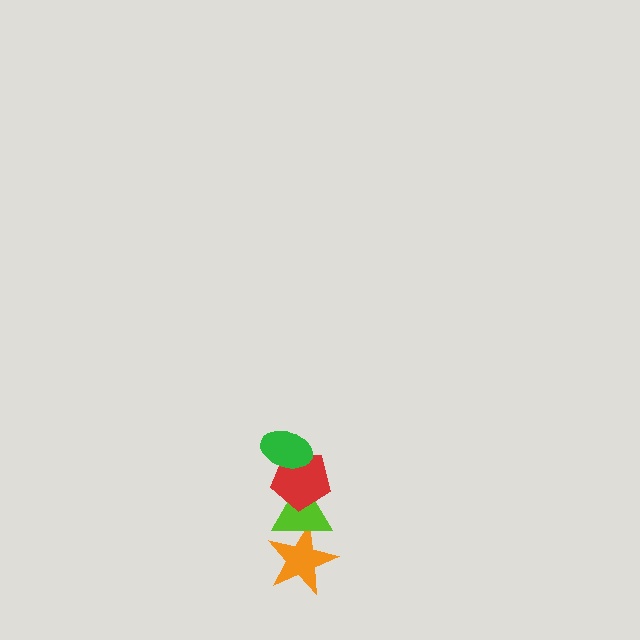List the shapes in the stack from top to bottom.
From top to bottom: the green ellipse, the red pentagon, the lime triangle, the orange star.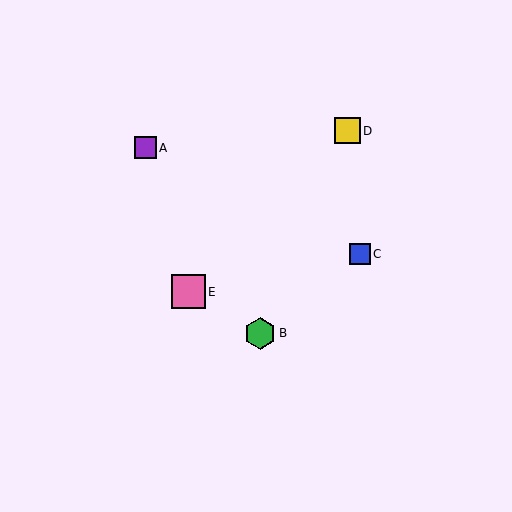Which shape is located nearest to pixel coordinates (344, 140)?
The yellow square (labeled D) at (347, 131) is nearest to that location.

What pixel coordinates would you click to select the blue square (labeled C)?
Click at (360, 254) to select the blue square C.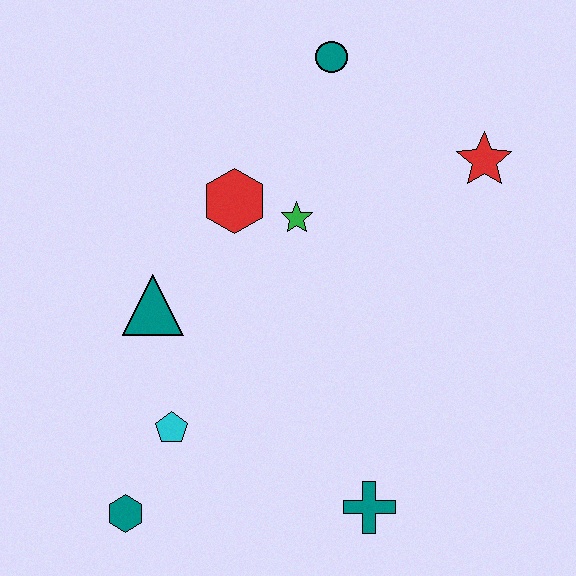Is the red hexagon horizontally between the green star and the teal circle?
No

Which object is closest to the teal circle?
The green star is closest to the teal circle.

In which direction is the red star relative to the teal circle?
The red star is to the right of the teal circle.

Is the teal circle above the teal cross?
Yes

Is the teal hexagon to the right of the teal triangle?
No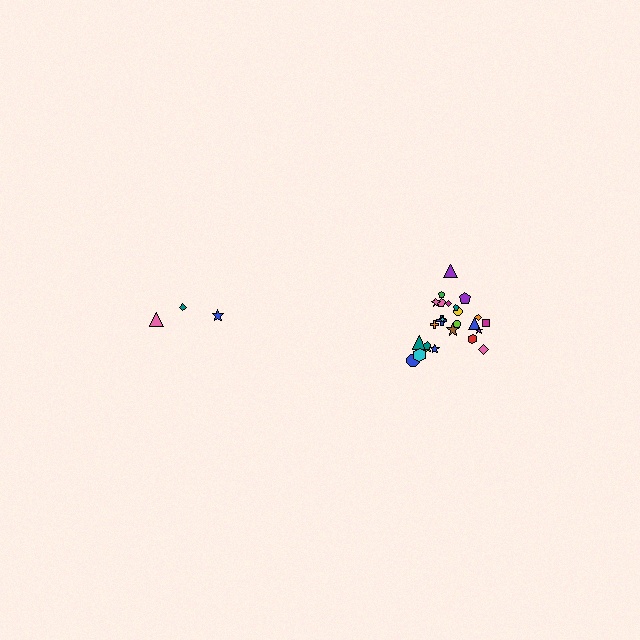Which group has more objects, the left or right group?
The right group.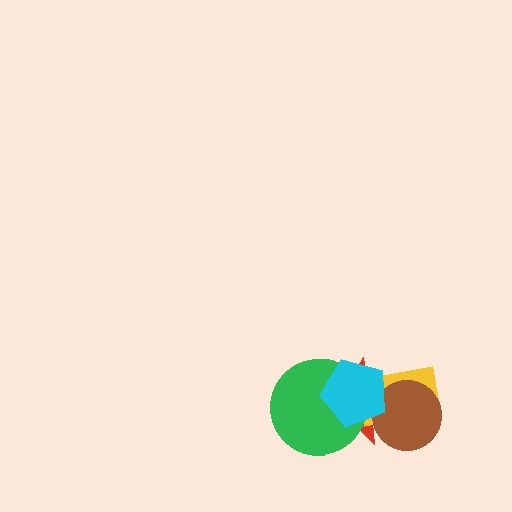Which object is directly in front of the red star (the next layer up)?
The yellow rectangle is directly in front of the red star.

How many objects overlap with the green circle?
2 objects overlap with the green circle.